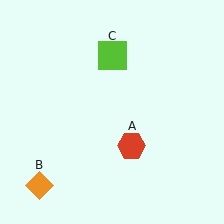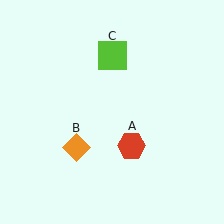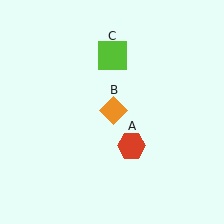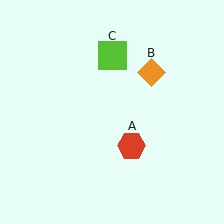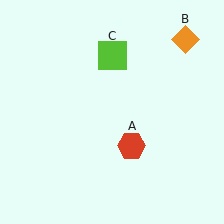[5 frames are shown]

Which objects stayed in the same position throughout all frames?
Red hexagon (object A) and lime square (object C) remained stationary.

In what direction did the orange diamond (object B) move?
The orange diamond (object B) moved up and to the right.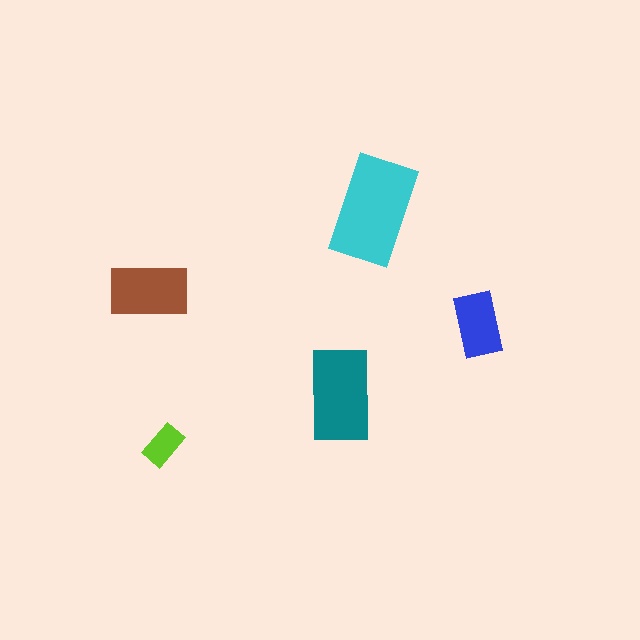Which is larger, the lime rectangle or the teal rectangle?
The teal one.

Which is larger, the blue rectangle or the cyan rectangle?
The cyan one.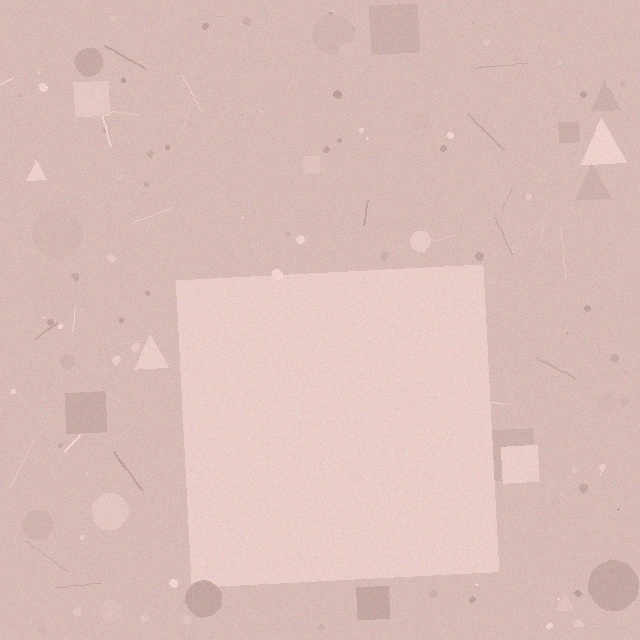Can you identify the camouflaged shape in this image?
The camouflaged shape is a square.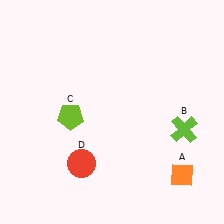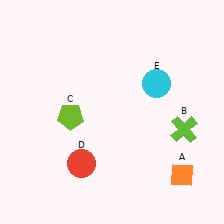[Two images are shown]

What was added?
A cyan circle (E) was added in Image 2.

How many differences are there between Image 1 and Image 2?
There is 1 difference between the two images.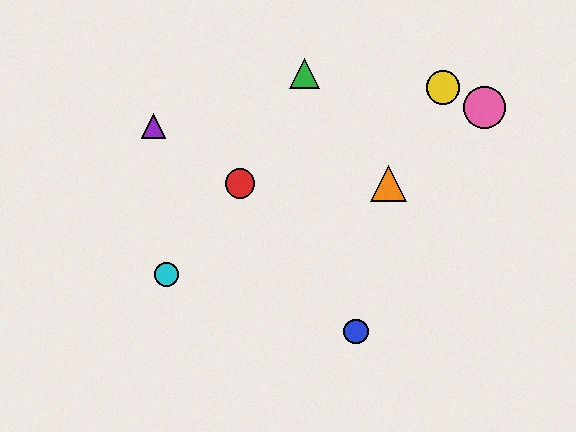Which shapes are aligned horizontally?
The red circle, the orange triangle are aligned horizontally.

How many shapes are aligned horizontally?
2 shapes (the red circle, the orange triangle) are aligned horizontally.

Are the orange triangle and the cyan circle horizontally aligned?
No, the orange triangle is at y≈183 and the cyan circle is at y≈274.